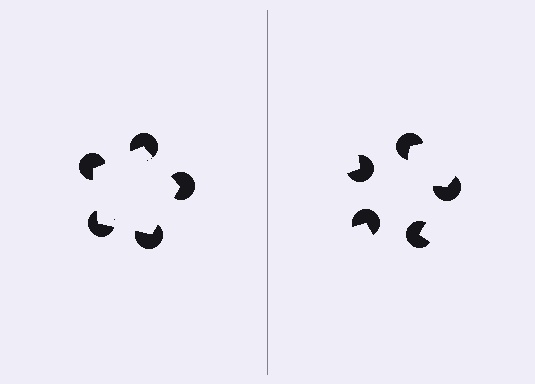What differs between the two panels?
The pac-man discs are positioned identically on both sides; only the wedge orientations differ. On the left they align to a pentagon; on the right they are misaligned.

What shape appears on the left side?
An illusory pentagon.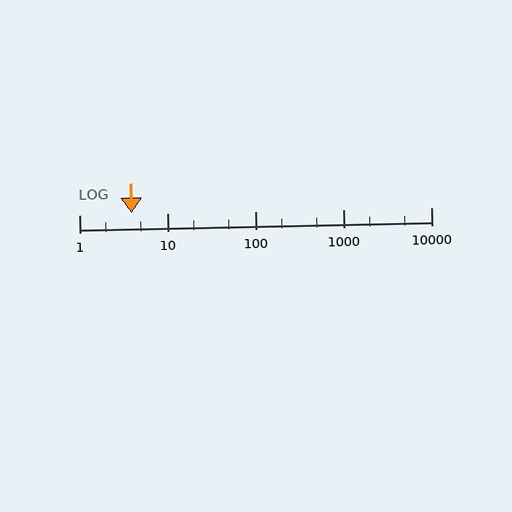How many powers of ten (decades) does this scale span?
The scale spans 4 decades, from 1 to 10000.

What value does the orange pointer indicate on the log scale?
The pointer indicates approximately 4.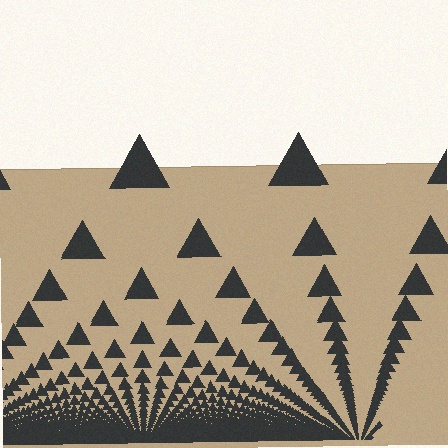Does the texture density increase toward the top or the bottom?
Density increases toward the bottom.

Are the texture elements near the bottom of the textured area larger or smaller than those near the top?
Smaller. The gradient is inverted — elements near the bottom are smaller and denser.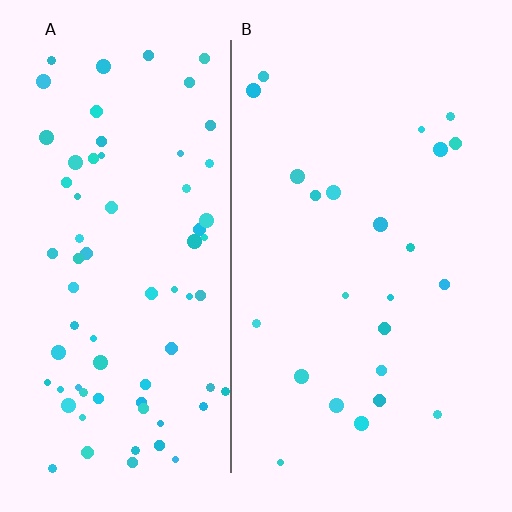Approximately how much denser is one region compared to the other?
Approximately 3.1× — region A over region B.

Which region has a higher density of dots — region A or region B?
A (the left).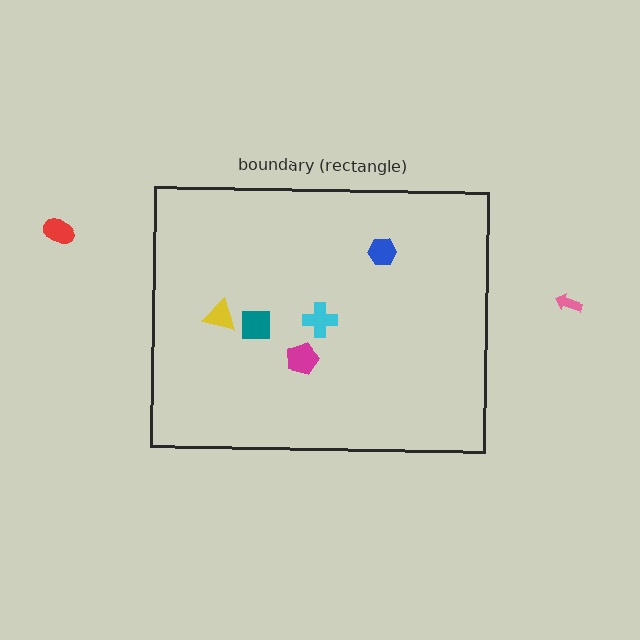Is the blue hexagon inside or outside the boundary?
Inside.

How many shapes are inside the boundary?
5 inside, 2 outside.